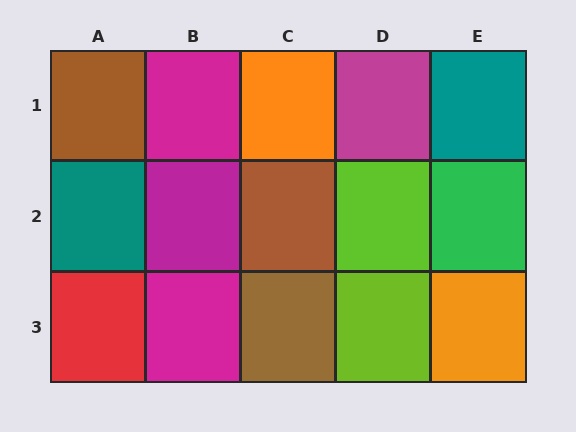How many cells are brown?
3 cells are brown.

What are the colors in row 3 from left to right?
Red, magenta, brown, lime, orange.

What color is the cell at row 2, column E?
Green.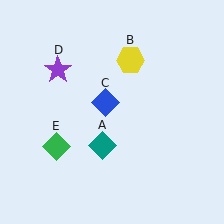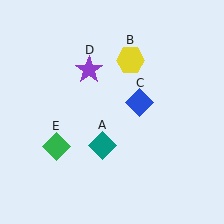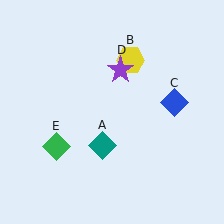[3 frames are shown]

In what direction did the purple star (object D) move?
The purple star (object D) moved right.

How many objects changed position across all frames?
2 objects changed position: blue diamond (object C), purple star (object D).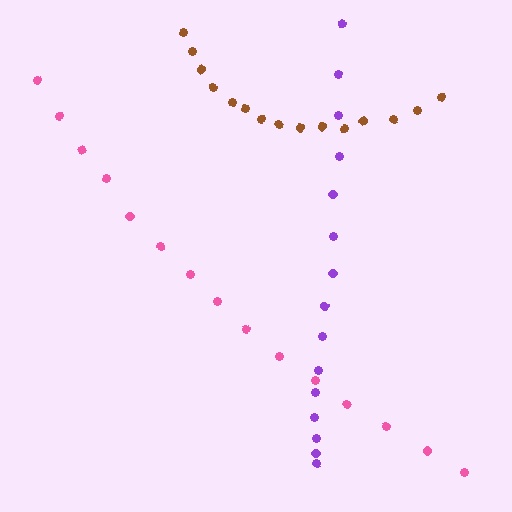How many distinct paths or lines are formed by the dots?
There are 3 distinct paths.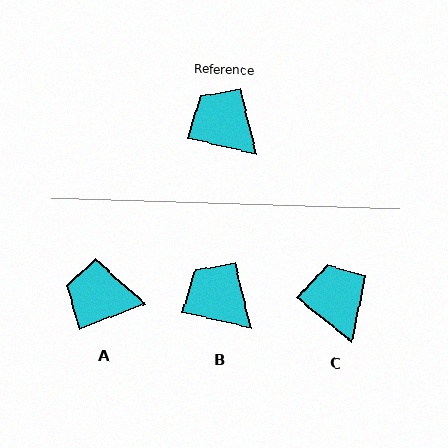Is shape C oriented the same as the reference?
No, it is off by about 26 degrees.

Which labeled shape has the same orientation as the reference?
B.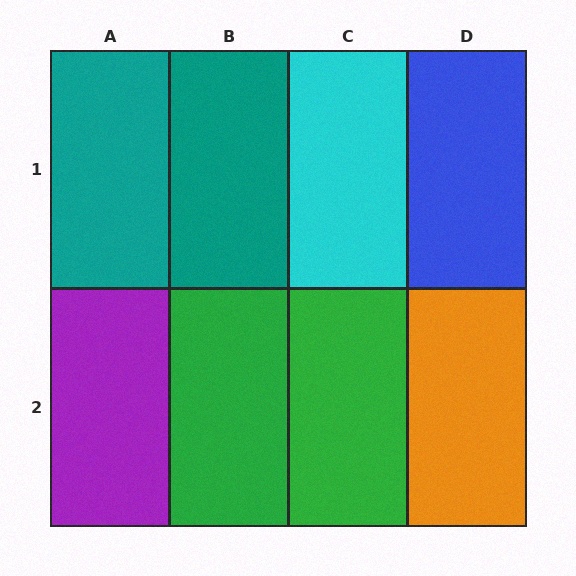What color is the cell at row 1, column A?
Teal.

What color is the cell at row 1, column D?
Blue.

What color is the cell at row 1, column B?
Teal.